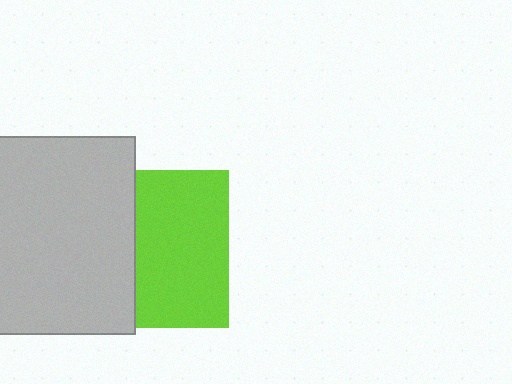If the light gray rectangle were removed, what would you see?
You would see the complete lime square.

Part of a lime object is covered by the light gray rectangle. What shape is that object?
It is a square.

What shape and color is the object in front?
The object in front is a light gray rectangle.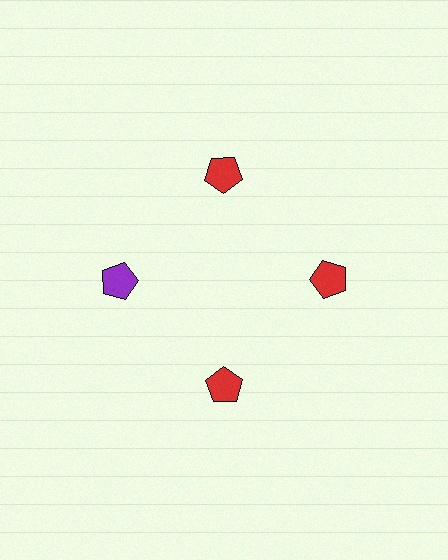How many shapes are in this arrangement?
There are 4 shapes arranged in a ring pattern.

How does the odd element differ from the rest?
It has a different color: purple instead of red.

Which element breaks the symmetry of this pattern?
The purple pentagon at roughly the 9 o'clock position breaks the symmetry. All other shapes are red pentagons.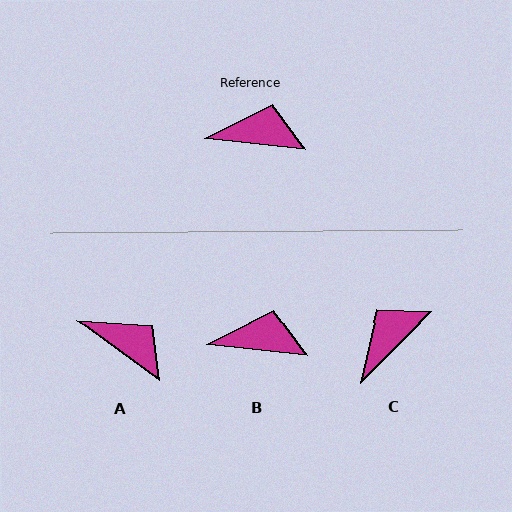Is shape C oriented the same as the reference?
No, it is off by about 51 degrees.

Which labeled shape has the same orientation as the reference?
B.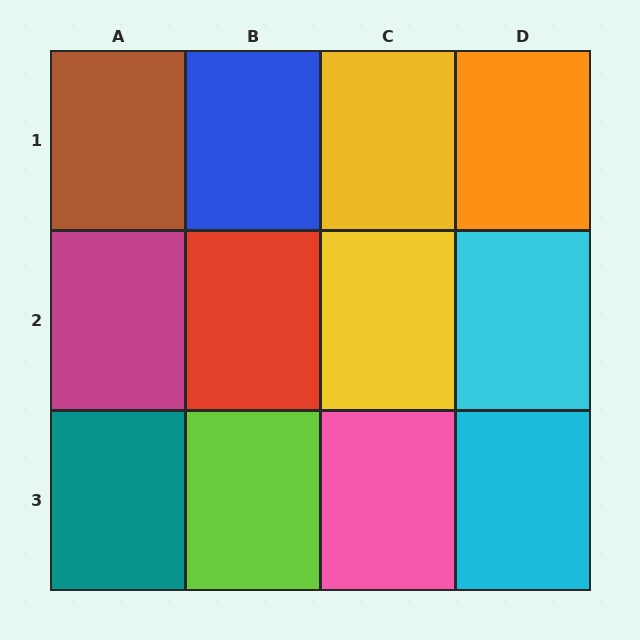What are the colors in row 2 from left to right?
Magenta, red, yellow, cyan.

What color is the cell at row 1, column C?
Yellow.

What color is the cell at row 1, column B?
Blue.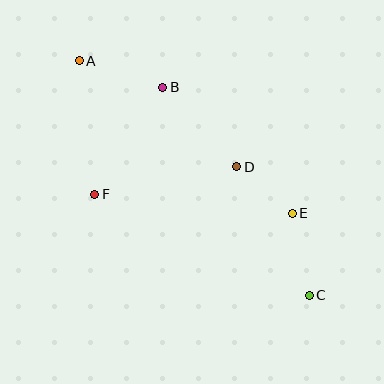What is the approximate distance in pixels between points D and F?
The distance between D and F is approximately 145 pixels.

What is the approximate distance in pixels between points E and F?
The distance between E and F is approximately 198 pixels.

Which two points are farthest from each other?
Points A and C are farthest from each other.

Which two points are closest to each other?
Points D and E are closest to each other.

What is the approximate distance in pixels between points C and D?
The distance between C and D is approximately 148 pixels.